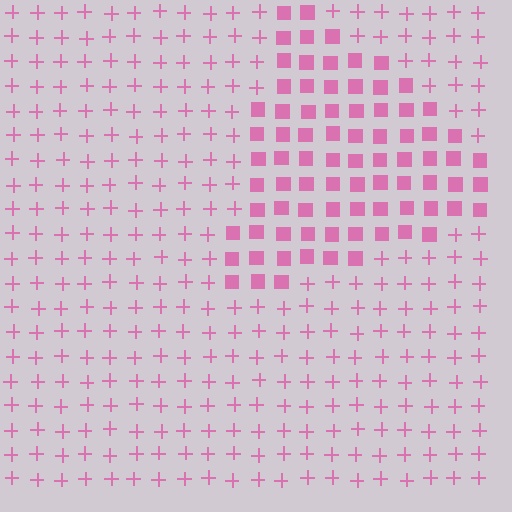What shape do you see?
I see a triangle.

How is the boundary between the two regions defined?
The boundary is defined by a change in element shape: squares inside vs. plus signs outside. All elements share the same color and spacing.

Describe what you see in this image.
The image is filled with small pink elements arranged in a uniform grid. A triangle-shaped region contains squares, while the surrounding area contains plus signs. The boundary is defined purely by the change in element shape.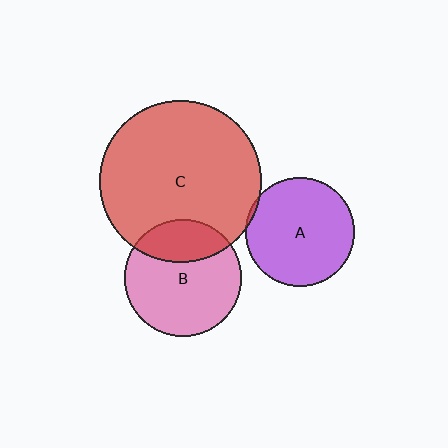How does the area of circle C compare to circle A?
Approximately 2.2 times.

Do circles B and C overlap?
Yes.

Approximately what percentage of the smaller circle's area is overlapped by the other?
Approximately 25%.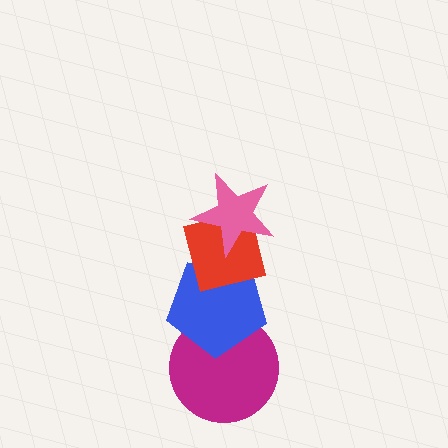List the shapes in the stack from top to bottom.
From top to bottom: the pink star, the red square, the blue pentagon, the magenta circle.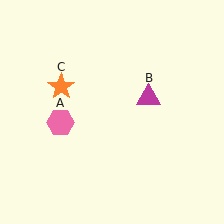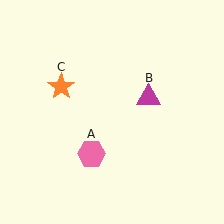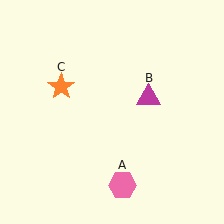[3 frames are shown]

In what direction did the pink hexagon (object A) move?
The pink hexagon (object A) moved down and to the right.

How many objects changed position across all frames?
1 object changed position: pink hexagon (object A).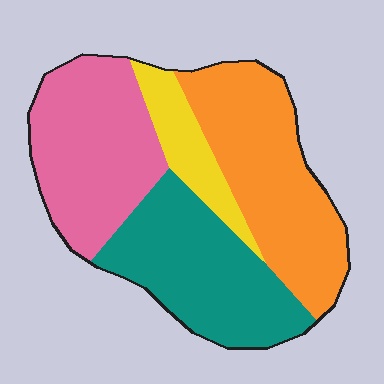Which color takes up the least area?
Yellow, at roughly 10%.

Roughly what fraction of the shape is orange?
Orange takes up about one third (1/3) of the shape.